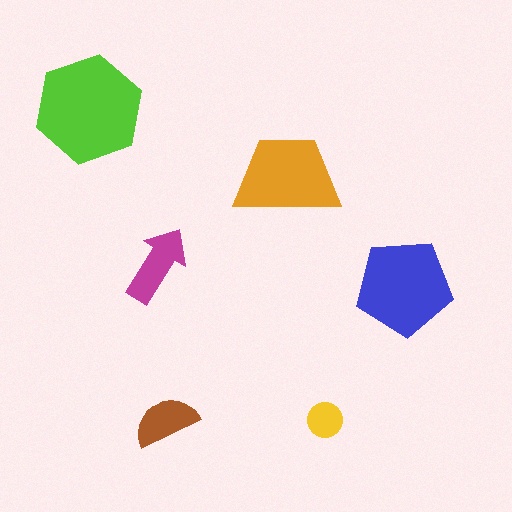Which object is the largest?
The lime hexagon.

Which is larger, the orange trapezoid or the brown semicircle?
The orange trapezoid.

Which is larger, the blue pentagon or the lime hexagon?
The lime hexagon.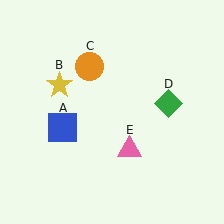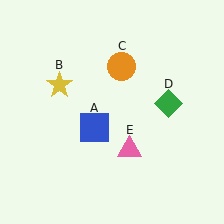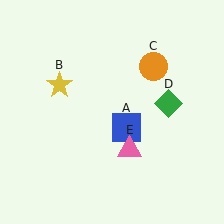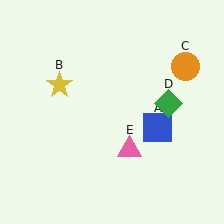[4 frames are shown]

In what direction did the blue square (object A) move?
The blue square (object A) moved right.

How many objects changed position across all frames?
2 objects changed position: blue square (object A), orange circle (object C).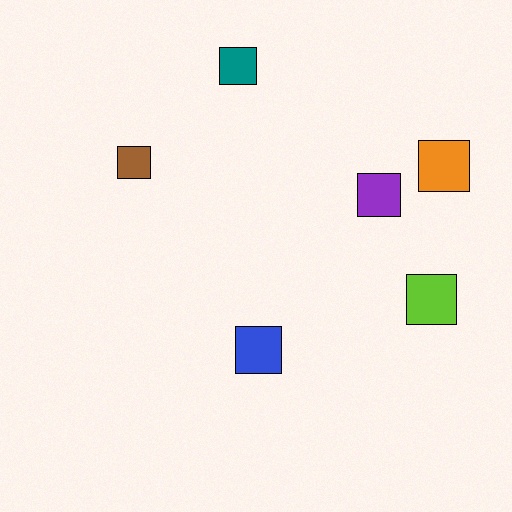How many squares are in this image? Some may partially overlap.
There are 6 squares.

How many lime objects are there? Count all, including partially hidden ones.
There is 1 lime object.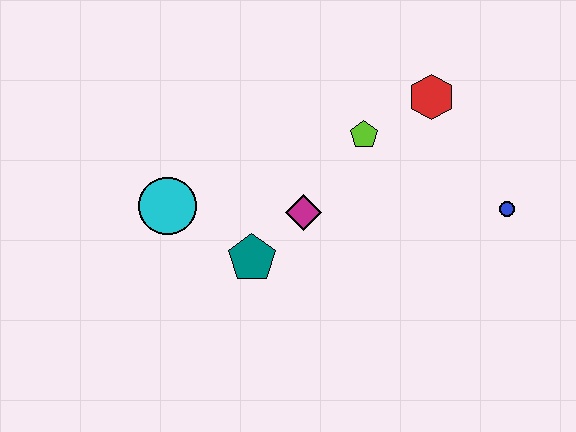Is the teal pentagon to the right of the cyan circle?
Yes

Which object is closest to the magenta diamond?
The teal pentagon is closest to the magenta diamond.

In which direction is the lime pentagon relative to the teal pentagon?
The lime pentagon is above the teal pentagon.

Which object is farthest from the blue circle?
The cyan circle is farthest from the blue circle.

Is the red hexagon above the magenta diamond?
Yes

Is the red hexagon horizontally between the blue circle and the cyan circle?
Yes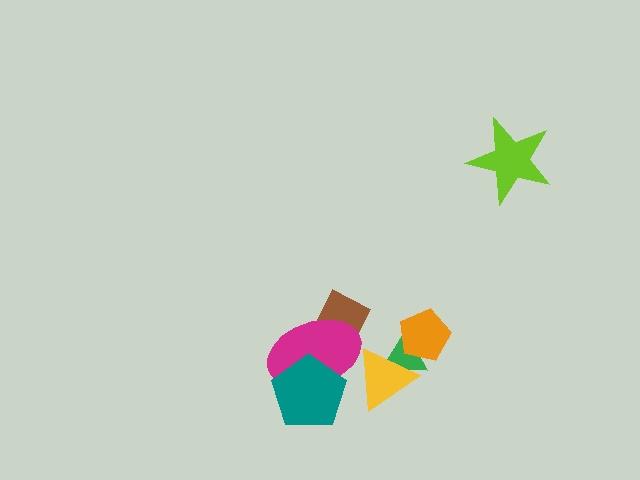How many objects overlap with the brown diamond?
1 object overlaps with the brown diamond.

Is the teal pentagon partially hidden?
No, no other shape covers it.